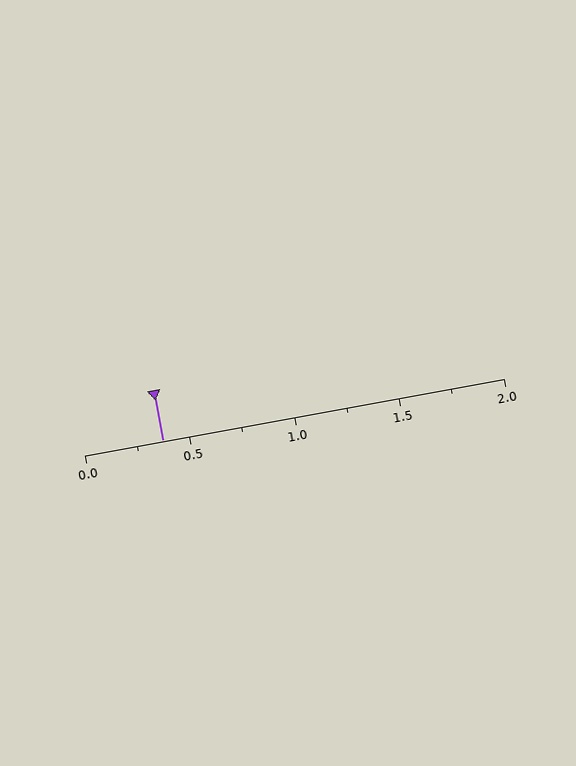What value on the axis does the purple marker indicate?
The marker indicates approximately 0.38.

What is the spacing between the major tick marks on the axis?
The major ticks are spaced 0.5 apart.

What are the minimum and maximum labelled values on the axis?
The axis runs from 0.0 to 2.0.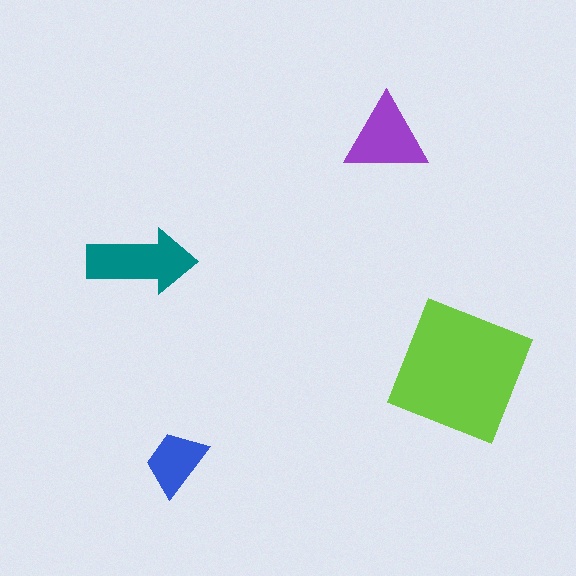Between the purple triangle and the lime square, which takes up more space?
The lime square.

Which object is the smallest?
The blue trapezoid.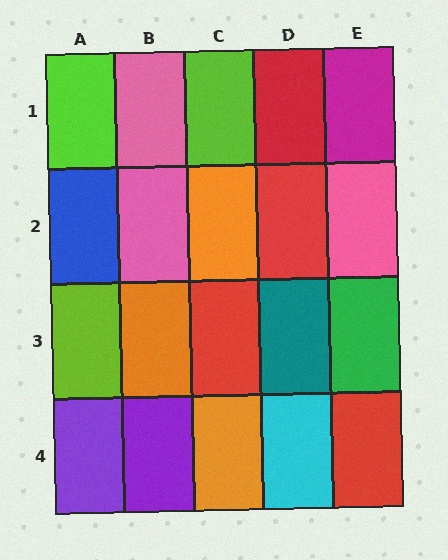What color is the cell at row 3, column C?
Red.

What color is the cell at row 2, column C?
Orange.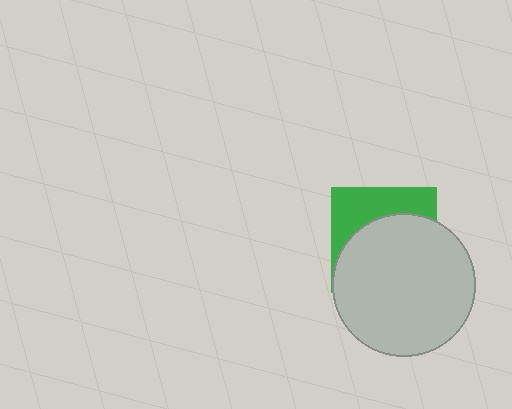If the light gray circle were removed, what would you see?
You would see the complete green square.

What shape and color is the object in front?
The object in front is a light gray circle.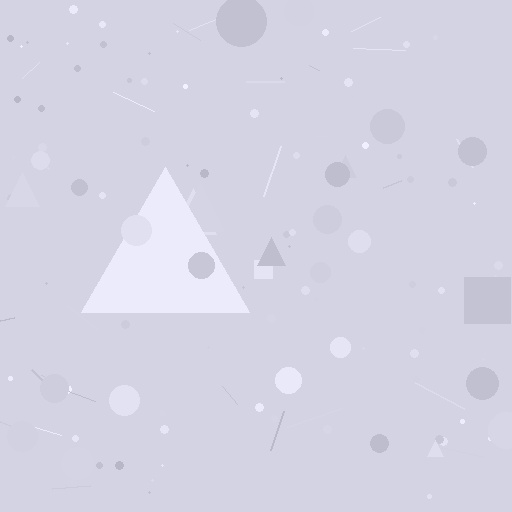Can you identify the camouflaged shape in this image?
The camouflaged shape is a triangle.